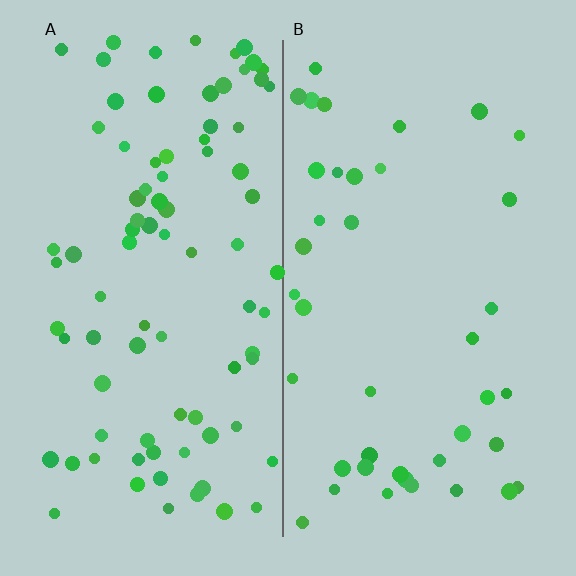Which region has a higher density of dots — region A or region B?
A (the left).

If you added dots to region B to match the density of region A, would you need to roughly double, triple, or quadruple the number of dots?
Approximately double.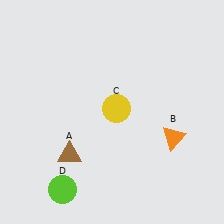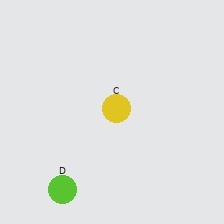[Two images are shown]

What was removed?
The orange triangle (B), the brown triangle (A) were removed in Image 2.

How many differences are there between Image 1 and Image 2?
There are 2 differences between the two images.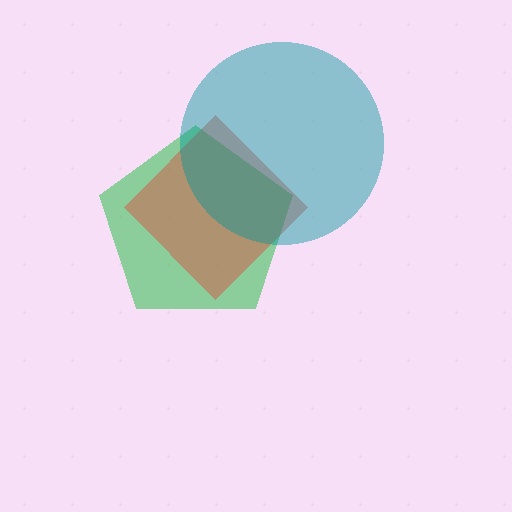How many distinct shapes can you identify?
There are 3 distinct shapes: a green pentagon, a red diamond, a teal circle.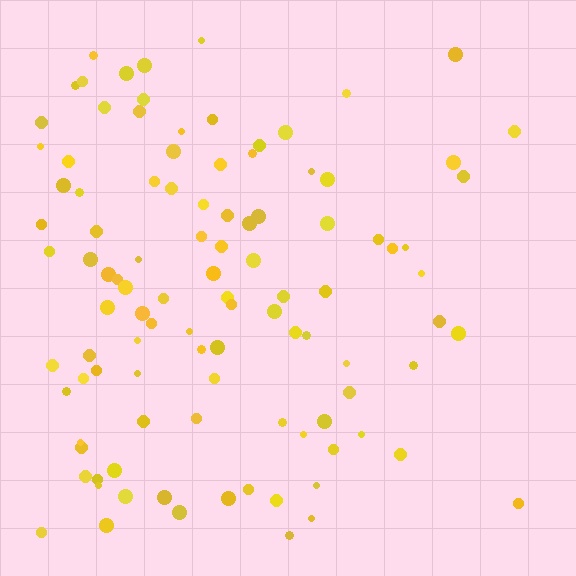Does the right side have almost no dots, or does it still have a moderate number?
Still a moderate number, just noticeably fewer than the left.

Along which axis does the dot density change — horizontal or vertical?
Horizontal.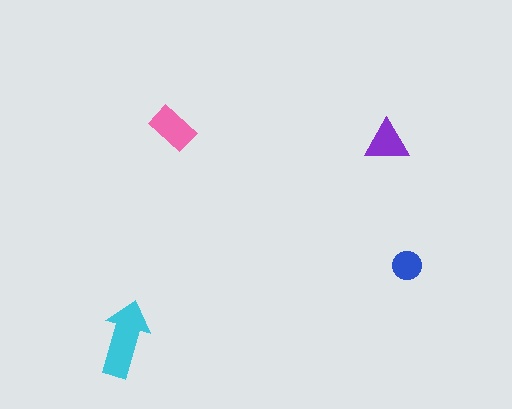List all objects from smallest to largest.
The blue circle, the purple triangle, the pink rectangle, the cyan arrow.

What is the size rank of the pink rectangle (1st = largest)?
2nd.